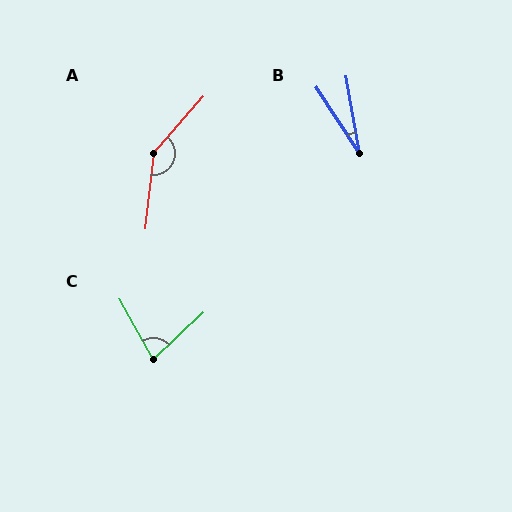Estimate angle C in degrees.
Approximately 76 degrees.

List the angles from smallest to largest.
B (23°), C (76°), A (146°).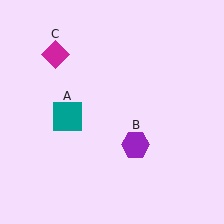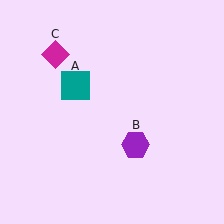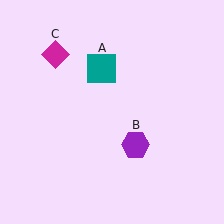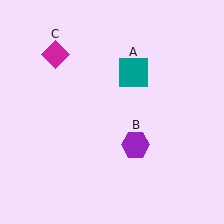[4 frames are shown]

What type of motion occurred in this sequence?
The teal square (object A) rotated clockwise around the center of the scene.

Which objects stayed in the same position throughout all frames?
Purple hexagon (object B) and magenta diamond (object C) remained stationary.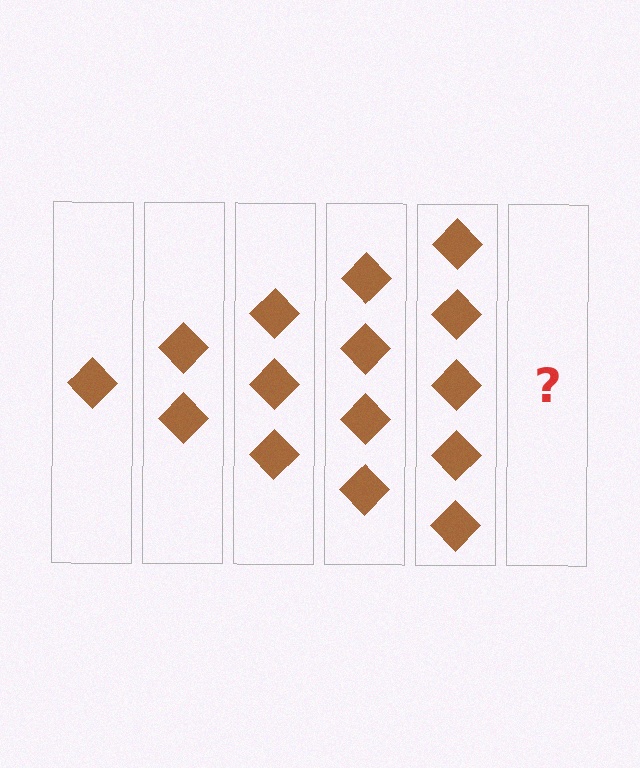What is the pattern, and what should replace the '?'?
The pattern is that each step adds one more diamond. The '?' should be 6 diamonds.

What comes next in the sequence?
The next element should be 6 diamonds.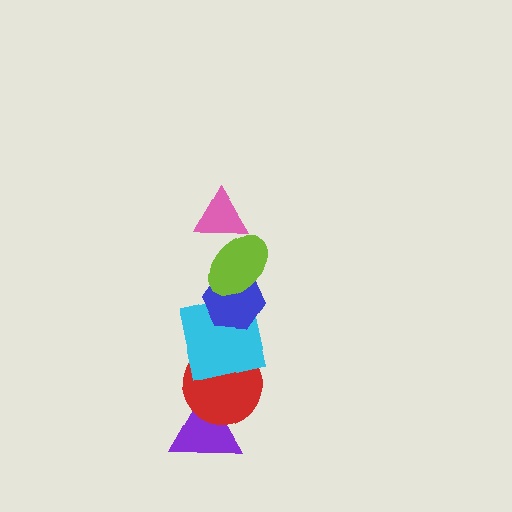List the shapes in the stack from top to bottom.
From top to bottom: the pink triangle, the lime ellipse, the blue hexagon, the cyan square, the red circle, the purple triangle.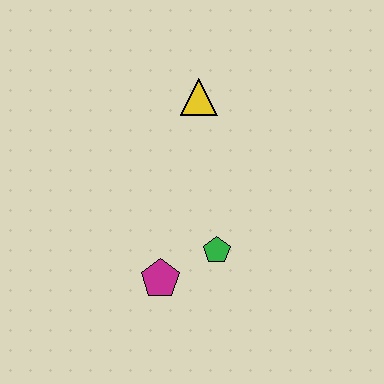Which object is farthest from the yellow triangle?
The magenta pentagon is farthest from the yellow triangle.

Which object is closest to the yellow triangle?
The green pentagon is closest to the yellow triangle.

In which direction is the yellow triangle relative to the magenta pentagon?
The yellow triangle is above the magenta pentagon.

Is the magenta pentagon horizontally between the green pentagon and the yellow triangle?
No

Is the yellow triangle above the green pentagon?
Yes